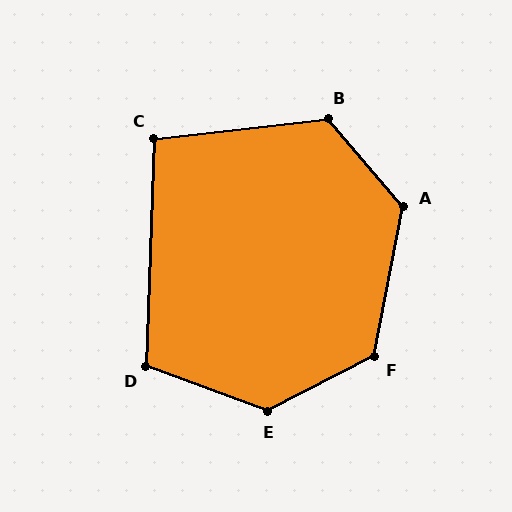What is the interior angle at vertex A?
Approximately 129 degrees (obtuse).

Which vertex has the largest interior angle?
E, at approximately 133 degrees.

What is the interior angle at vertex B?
Approximately 124 degrees (obtuse).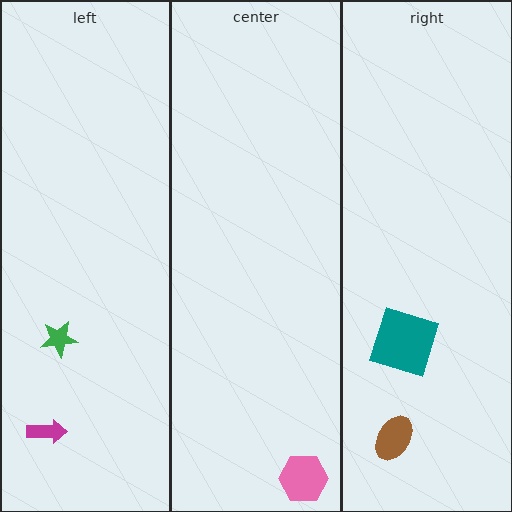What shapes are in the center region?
The pink hexagon.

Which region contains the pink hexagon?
The center region.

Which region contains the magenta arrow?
The left region.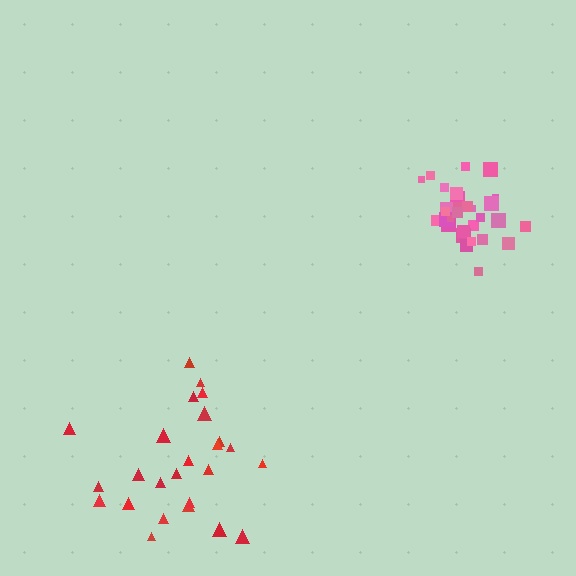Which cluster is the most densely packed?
Pink.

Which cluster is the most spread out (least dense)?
Red.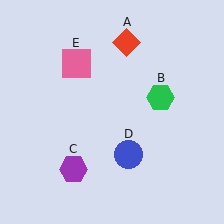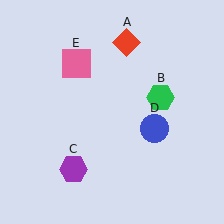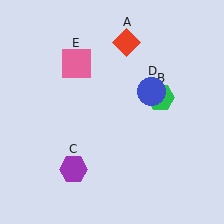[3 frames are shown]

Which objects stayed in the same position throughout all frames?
Red diamond (object A) and green hexagon (object B) and purple hexagon (object C) and pink square (object E) remained stationary.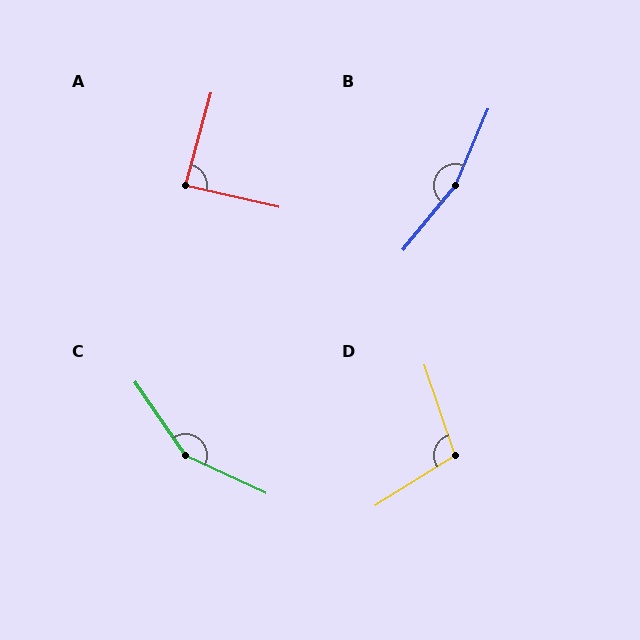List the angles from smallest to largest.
A (87°), D (103°), C (149°), B (164°).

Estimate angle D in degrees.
Approximately 103 degrees.